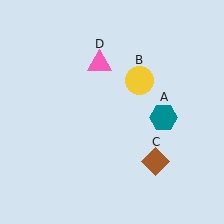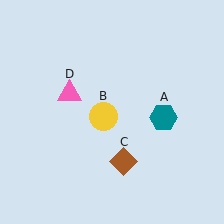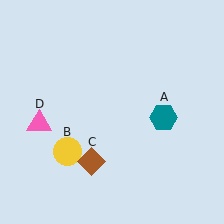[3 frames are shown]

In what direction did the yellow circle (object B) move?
The yellow circle (object B) moved down and to the left.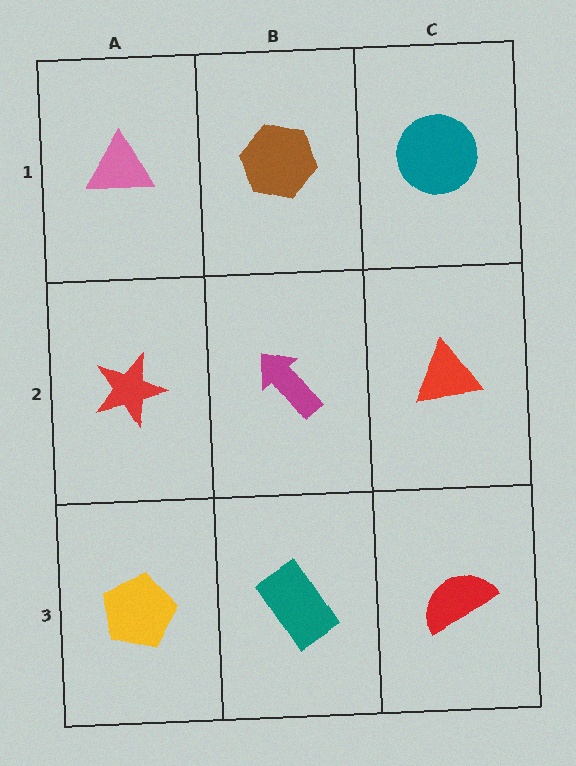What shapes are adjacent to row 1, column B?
A magenta arrow (row 2, column B), a pink triangle (row 1, column A), a teal circle (row 1, column C).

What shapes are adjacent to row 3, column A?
A red star (row 2, column A), a teal rectangle (row 3, column B).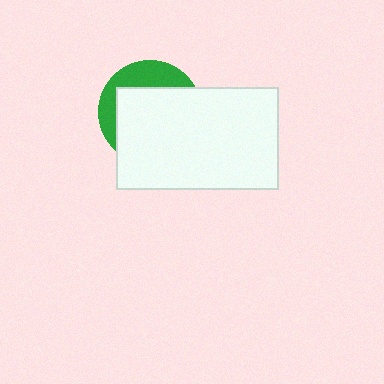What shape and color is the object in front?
The object in front is a white rectangle.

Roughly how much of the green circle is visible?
A small part of it is visible (roughly 31%).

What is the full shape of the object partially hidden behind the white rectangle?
The partially hidden object is a green circle.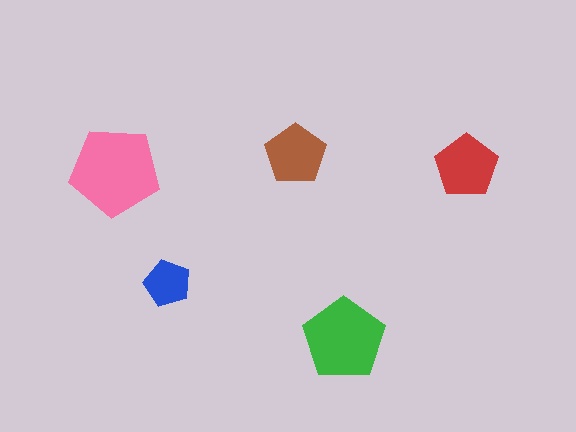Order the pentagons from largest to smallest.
the pink one, the green one, the red one, the brown one, the blue one.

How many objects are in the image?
There are 5 objects in the image.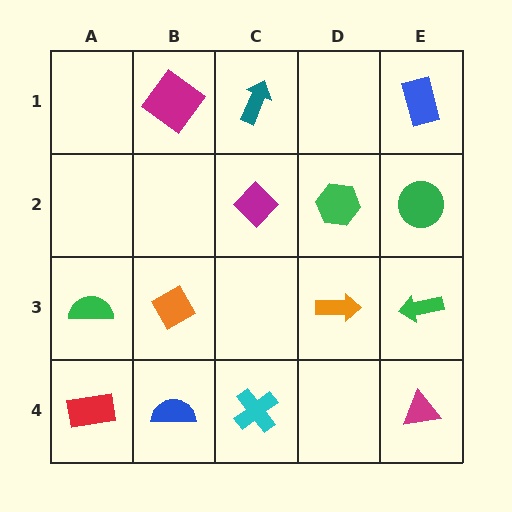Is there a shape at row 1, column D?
No, that cell is empty.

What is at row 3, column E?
A green arrow.